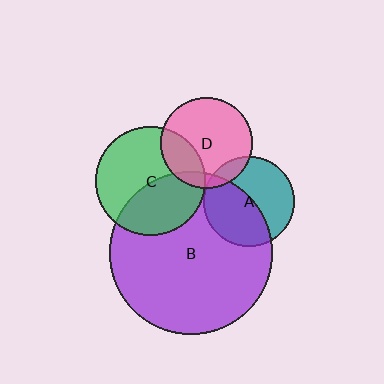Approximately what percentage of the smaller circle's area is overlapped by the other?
Approximately 50%.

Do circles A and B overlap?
Yes.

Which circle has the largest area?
Circle B (purple).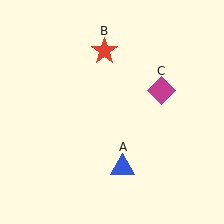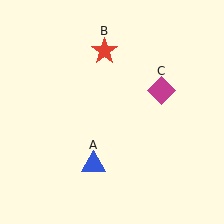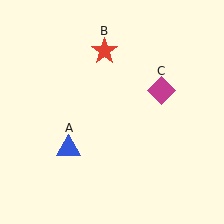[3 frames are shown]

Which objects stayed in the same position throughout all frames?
Red star (object B) and magenta diamond (object C) remained stationary.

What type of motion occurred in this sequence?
The blue triangle (object A) rotated clockwise around the center of the scene.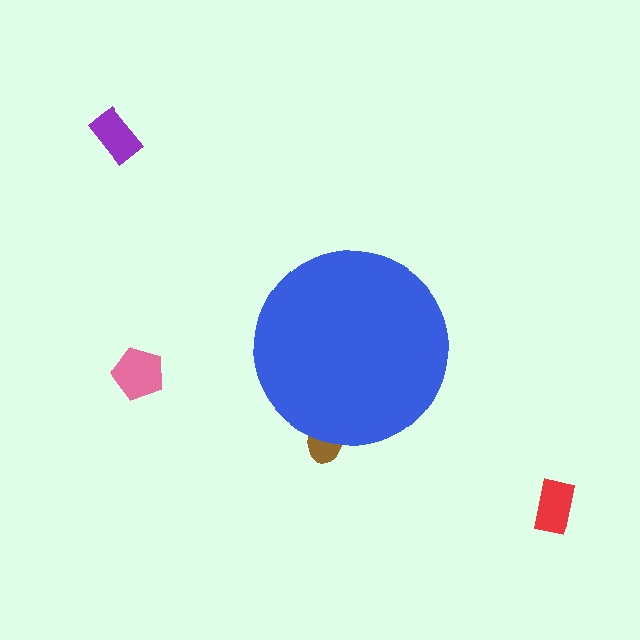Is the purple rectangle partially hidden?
No, the purple rectangle is fully visible.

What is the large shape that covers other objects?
A blue circle.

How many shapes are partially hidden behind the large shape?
1 shape is partially hidden.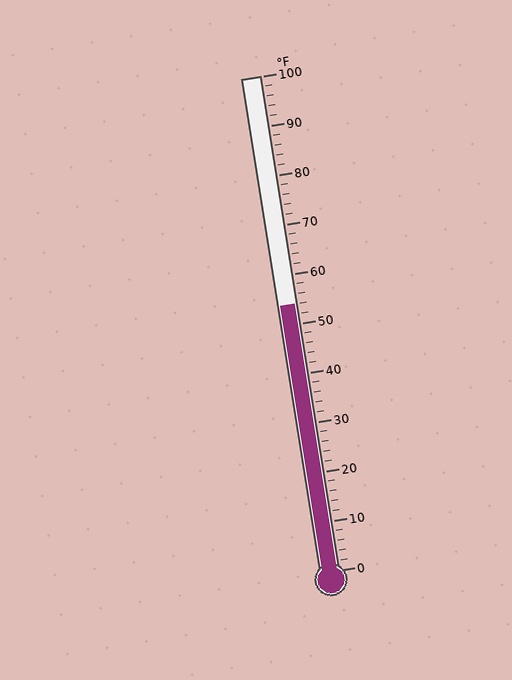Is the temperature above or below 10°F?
The temperature is above 10°F.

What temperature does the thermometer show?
The thermometer shows approximately 54°F.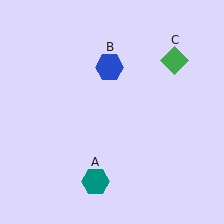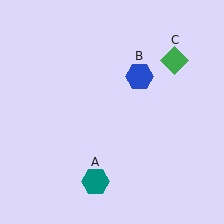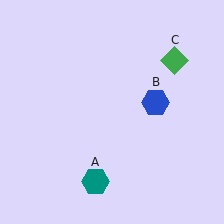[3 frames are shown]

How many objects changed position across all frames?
1 object changed position: blue hexagon (object B).